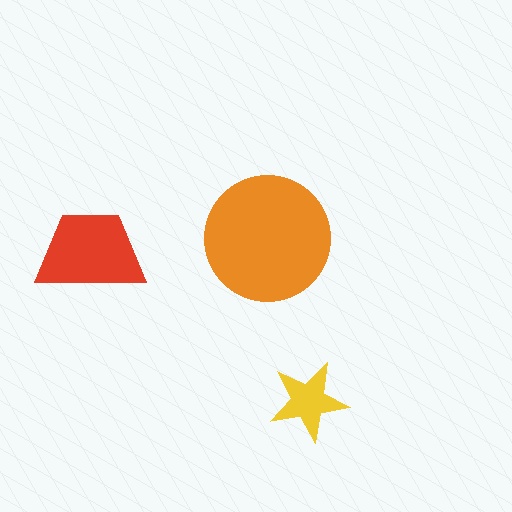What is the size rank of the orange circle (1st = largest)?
1st.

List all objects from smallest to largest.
The yellow star, the red trapezoid, the orange circle.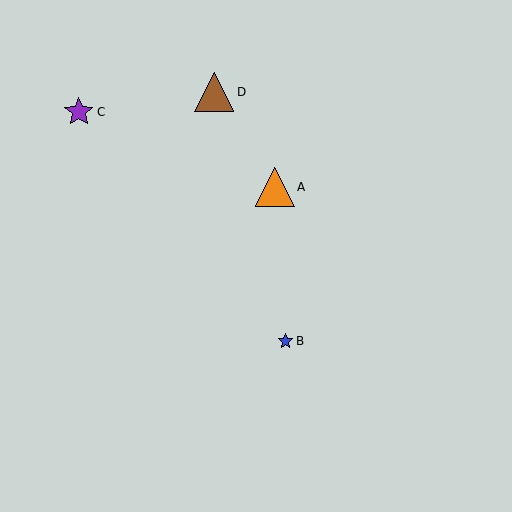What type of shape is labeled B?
Shape B is a blue star.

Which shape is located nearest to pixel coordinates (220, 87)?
The brown triangle (labeled D) at (214, 92) is nearest to that location.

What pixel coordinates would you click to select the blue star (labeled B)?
Click at (286, 341) to select the blue star B.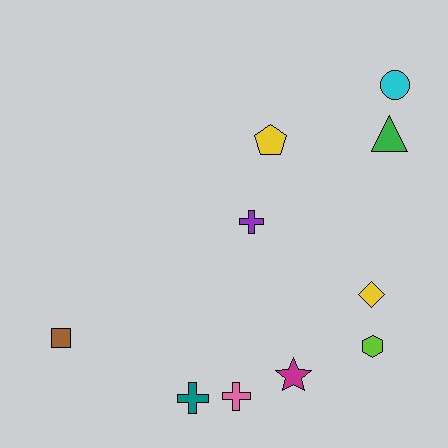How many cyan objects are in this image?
There is 1 cyan object.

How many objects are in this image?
There are 10 objects.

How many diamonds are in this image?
There is 1 diamond.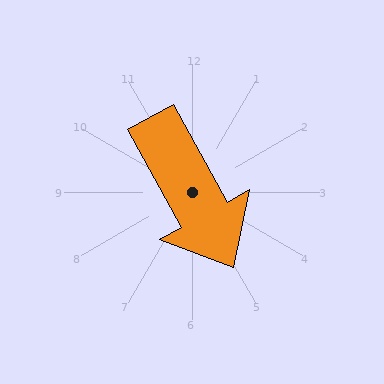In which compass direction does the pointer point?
Southeast.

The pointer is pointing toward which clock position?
Roughly 5 o'clock.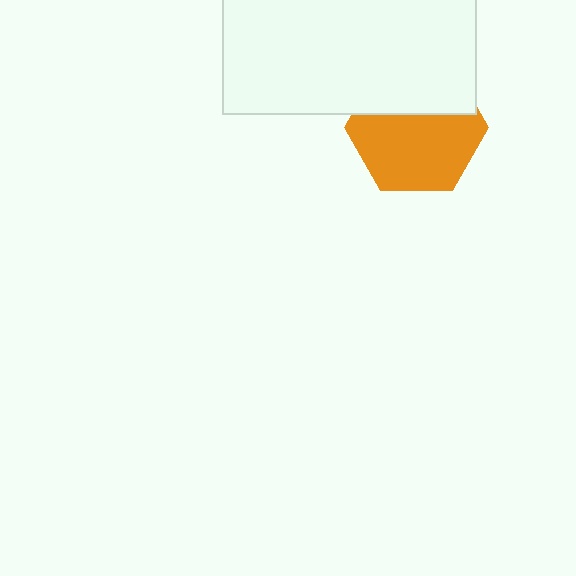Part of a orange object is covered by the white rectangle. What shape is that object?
It is a hexagon.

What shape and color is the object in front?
The object in front is a white rectangle.